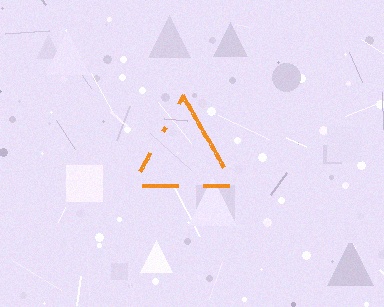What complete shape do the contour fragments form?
The contour fragments form a triangle.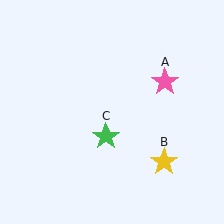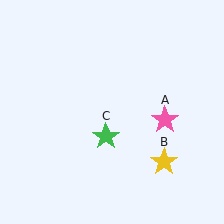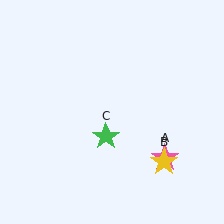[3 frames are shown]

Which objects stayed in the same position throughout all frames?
Yellow star (object B) and green star (object C) remained stationary.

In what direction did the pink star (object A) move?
The pink star (object A) moved down.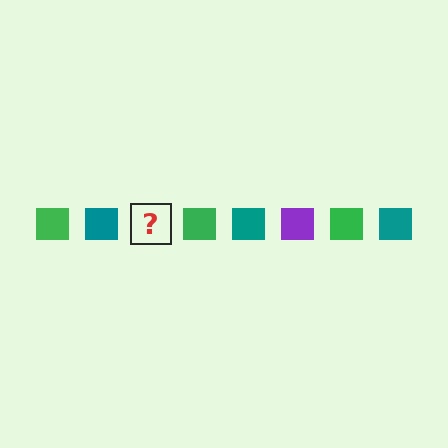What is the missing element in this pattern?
The missing element is a purple square.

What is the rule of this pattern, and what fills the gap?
The rule is that the pattern cycles through green, teal, purple squares. The gap should be filled with a purple square.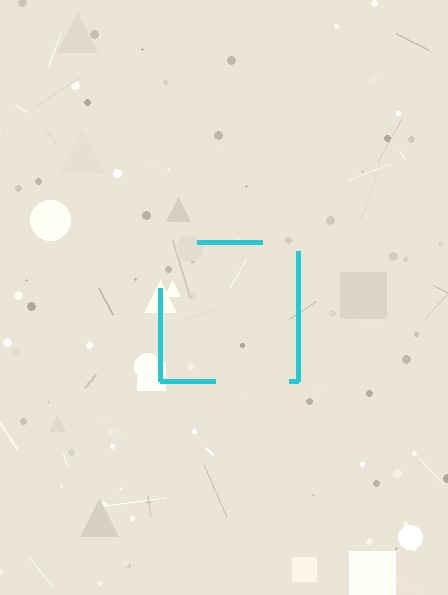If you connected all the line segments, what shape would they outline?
They would outline a square.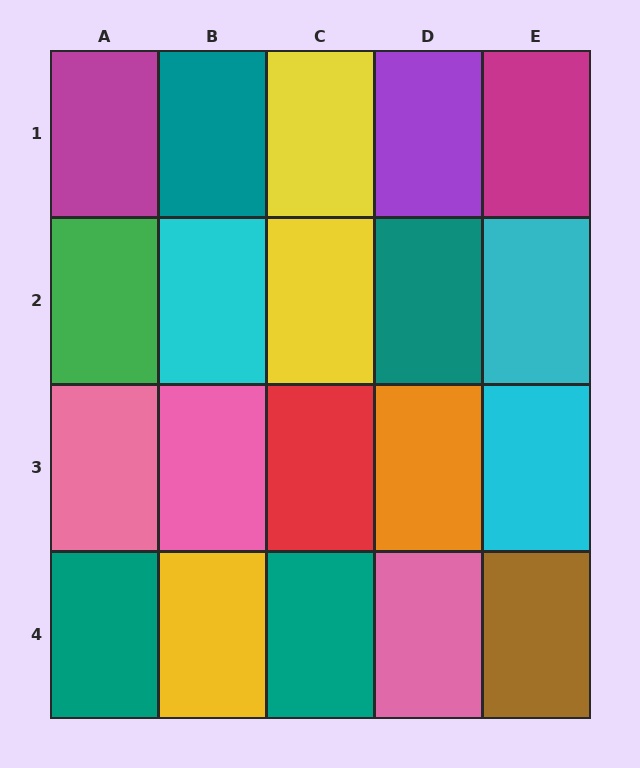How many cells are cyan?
3 cells are cyan.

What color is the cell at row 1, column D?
Purple.